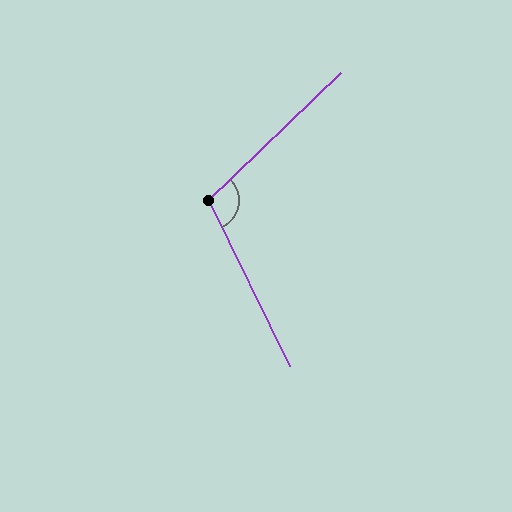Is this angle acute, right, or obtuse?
It is obtuse.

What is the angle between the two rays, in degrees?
Approximately 108 degrees.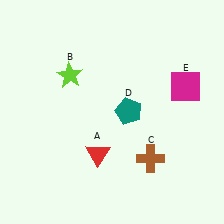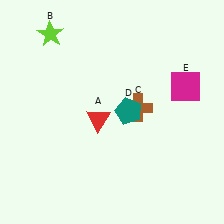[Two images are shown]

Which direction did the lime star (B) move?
The lime star (B) moved up.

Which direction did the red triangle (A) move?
The red triangle (A) moved up.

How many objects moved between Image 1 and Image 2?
3 objects moved between the two images.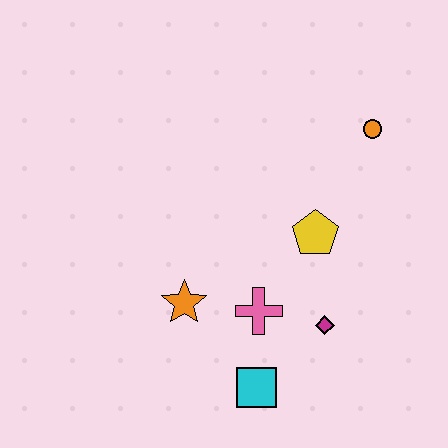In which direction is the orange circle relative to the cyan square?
The orange circle is above the cyan square.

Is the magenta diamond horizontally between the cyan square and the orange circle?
Yes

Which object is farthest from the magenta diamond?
The orange circle is farthest from the magenta diamond.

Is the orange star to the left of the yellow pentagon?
Yes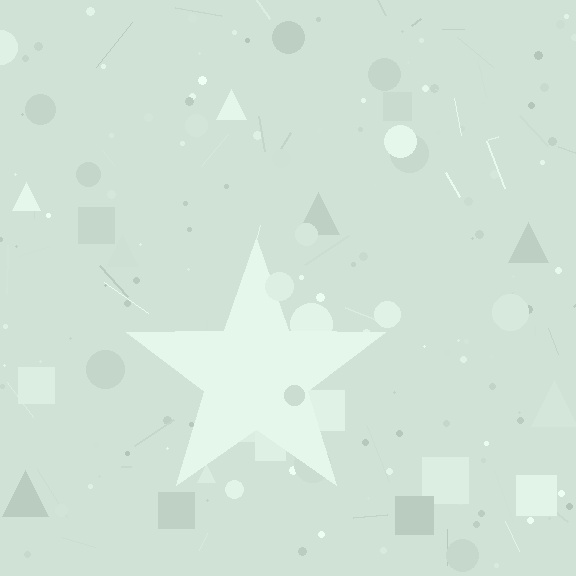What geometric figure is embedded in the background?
A star is embedded in the background.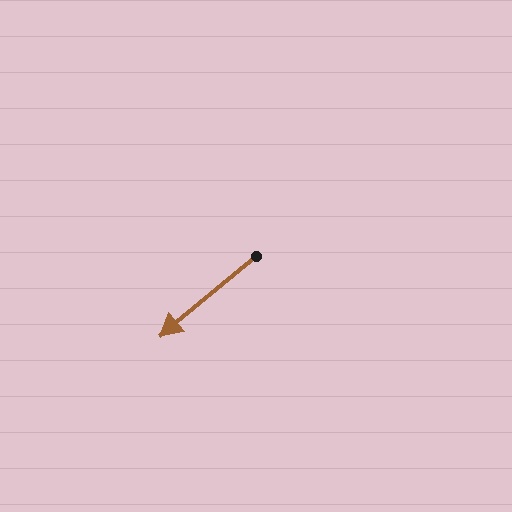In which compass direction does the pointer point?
Southwest.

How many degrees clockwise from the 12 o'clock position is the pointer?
Approximately 230 degrees.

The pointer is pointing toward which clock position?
Roughly 8 o'clock.